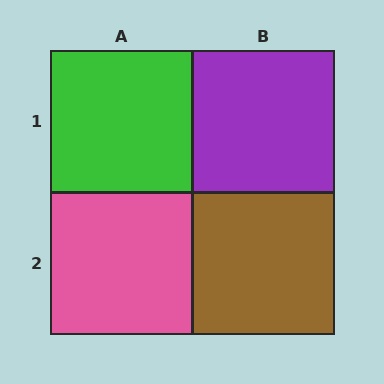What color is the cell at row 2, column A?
Pink.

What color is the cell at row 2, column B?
Brown.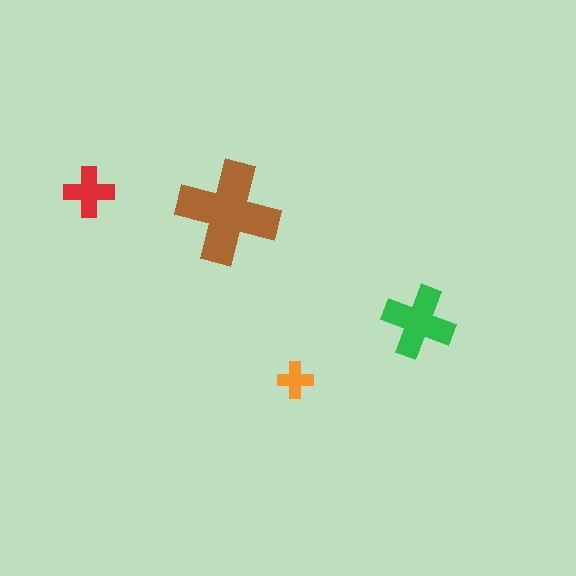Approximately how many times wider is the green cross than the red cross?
About 1.5 times wider.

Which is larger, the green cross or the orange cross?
The green one.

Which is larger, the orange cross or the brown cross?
The brown one.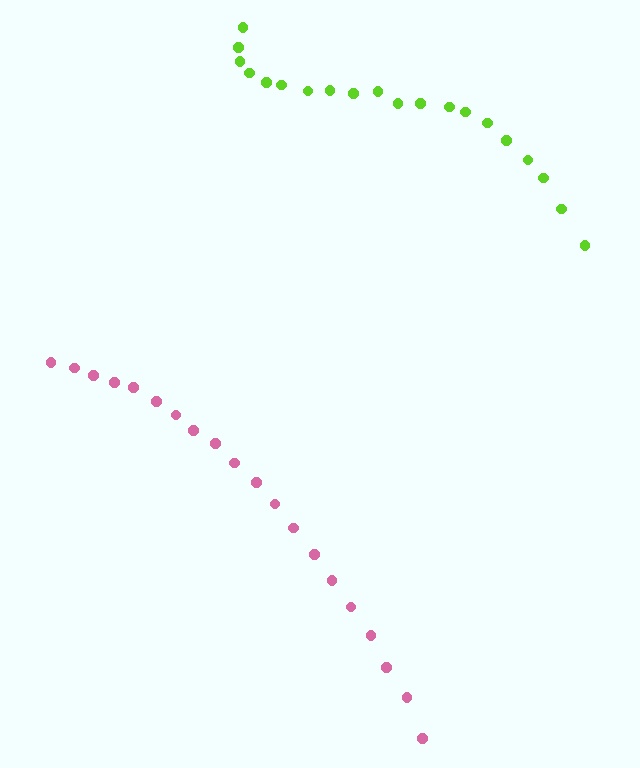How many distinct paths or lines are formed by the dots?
There are 2 distinct paths.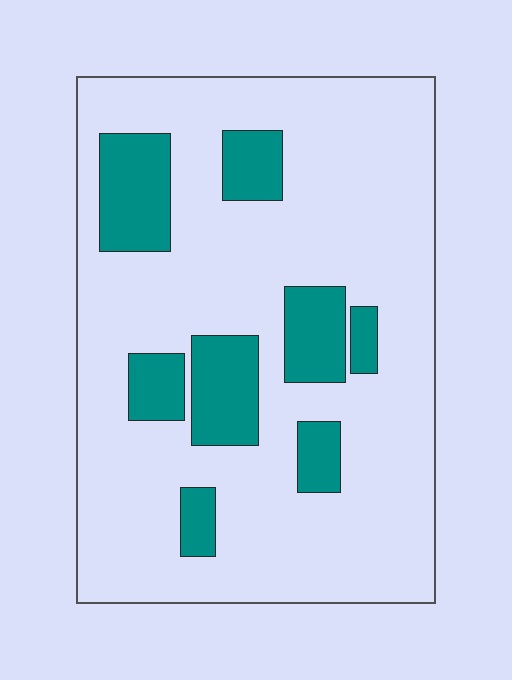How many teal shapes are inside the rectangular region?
8.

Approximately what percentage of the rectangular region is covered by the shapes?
Approximately 20%.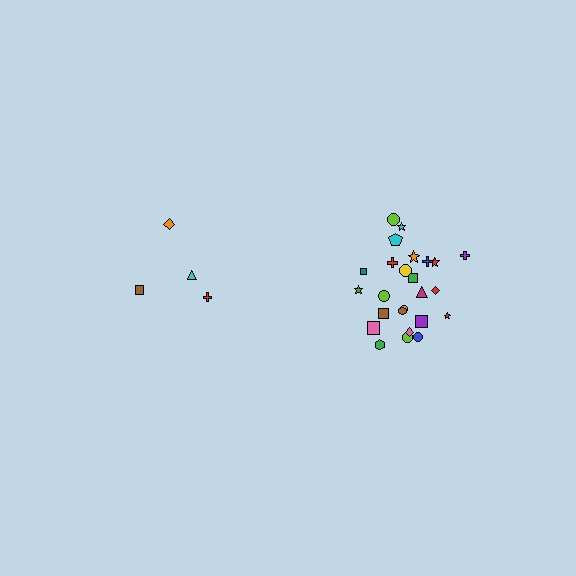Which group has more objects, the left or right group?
The right group.